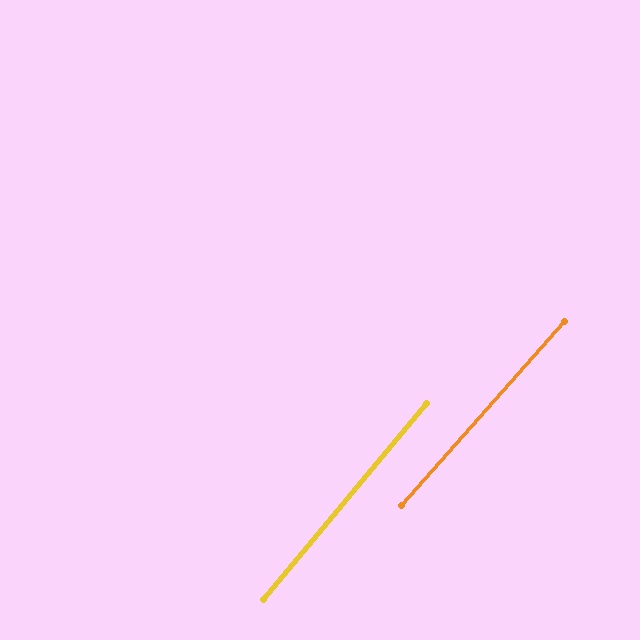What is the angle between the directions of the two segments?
Approximately 2 degrees.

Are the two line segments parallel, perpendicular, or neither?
Parallel — their directions differ by only 1.9°.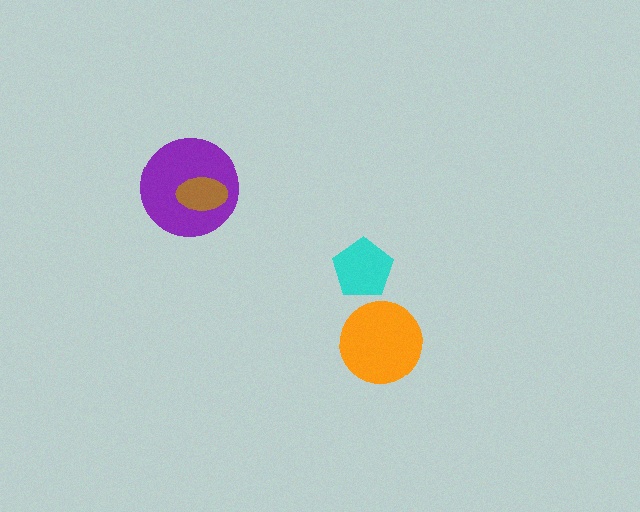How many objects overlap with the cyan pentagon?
0 objects overlap with the cyan pentagon.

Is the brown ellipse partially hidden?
No, no other shape covers it.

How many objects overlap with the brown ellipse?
1 object overlaps with the brown ellipse.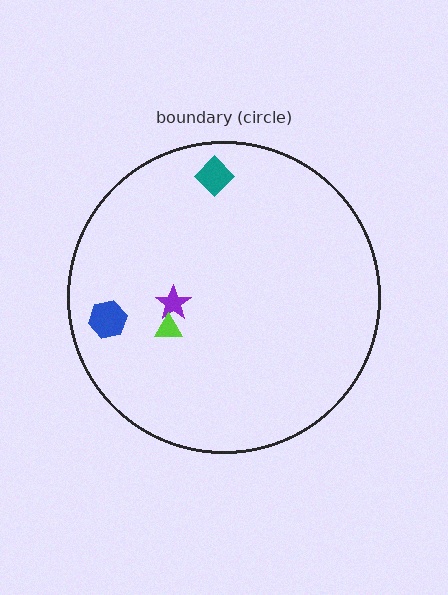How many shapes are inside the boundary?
4 inside, 0 outside.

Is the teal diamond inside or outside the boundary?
Inside.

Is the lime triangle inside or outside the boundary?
Inside.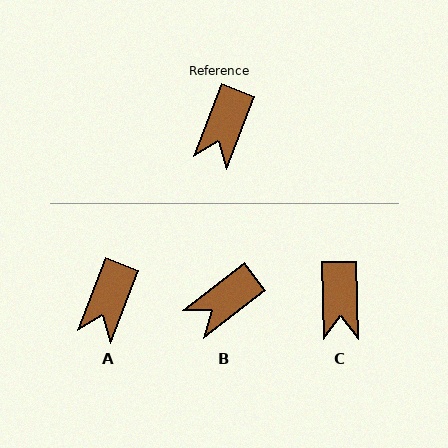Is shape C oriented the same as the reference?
No, it is off by about 22 degrees.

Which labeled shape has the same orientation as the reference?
A.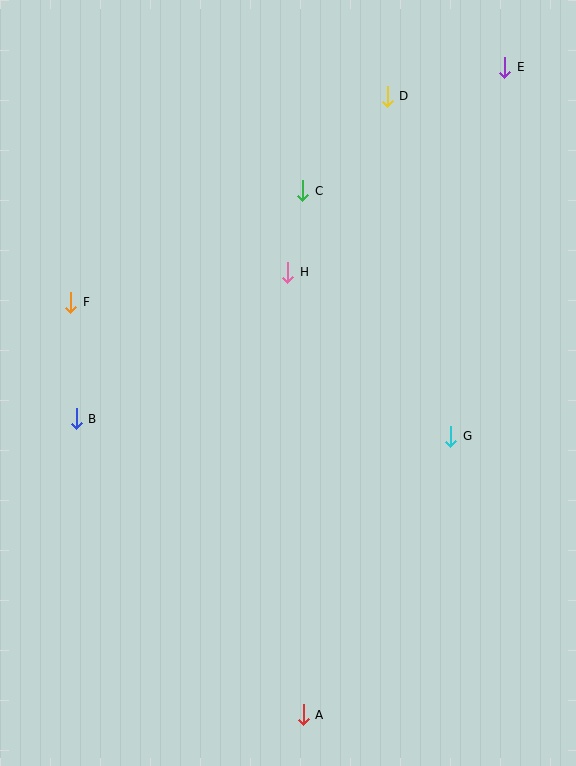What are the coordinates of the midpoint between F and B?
The midpoint between F and B is at (73, 361).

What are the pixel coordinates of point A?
Point A is at (303, 715).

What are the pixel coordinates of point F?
Point F is at (71, 302).